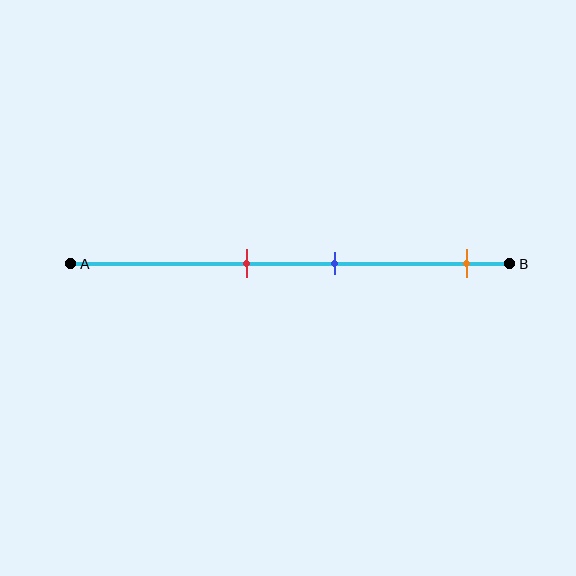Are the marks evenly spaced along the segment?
No, the marks are not evenly spaced.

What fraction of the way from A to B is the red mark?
The red mark is approximately 40% (0.4) of the way from A to B.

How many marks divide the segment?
There are 3 marks dividing the segment.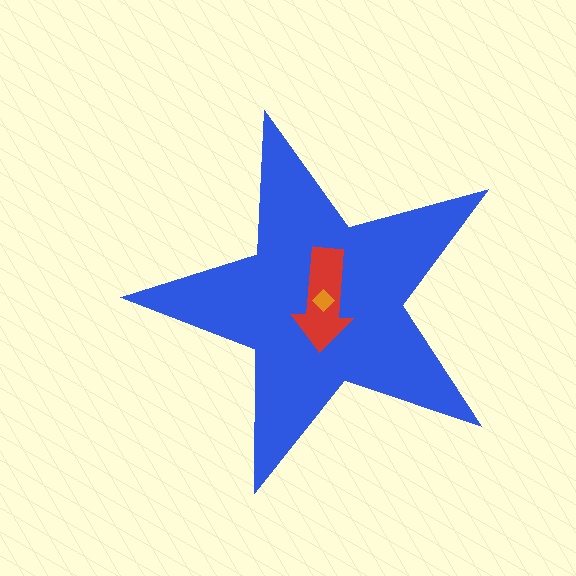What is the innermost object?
The orange diamond.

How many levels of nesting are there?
3.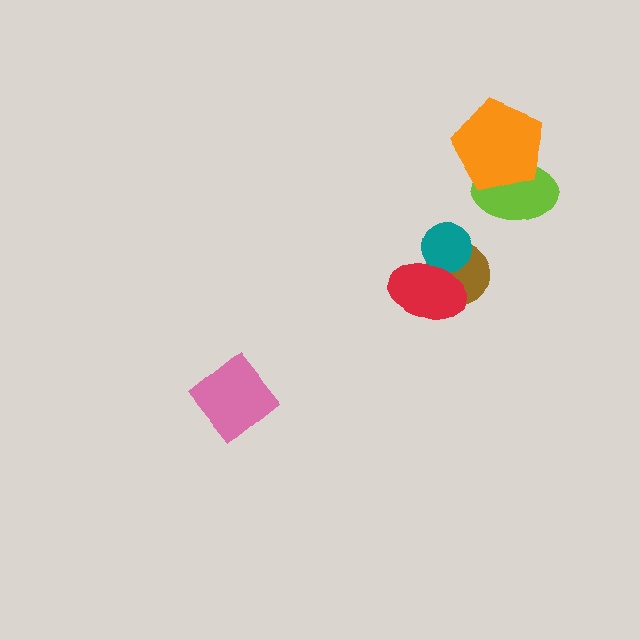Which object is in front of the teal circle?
The red ellipse is in front of the teal circle.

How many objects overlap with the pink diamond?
0 objects overlap with the pink diamond.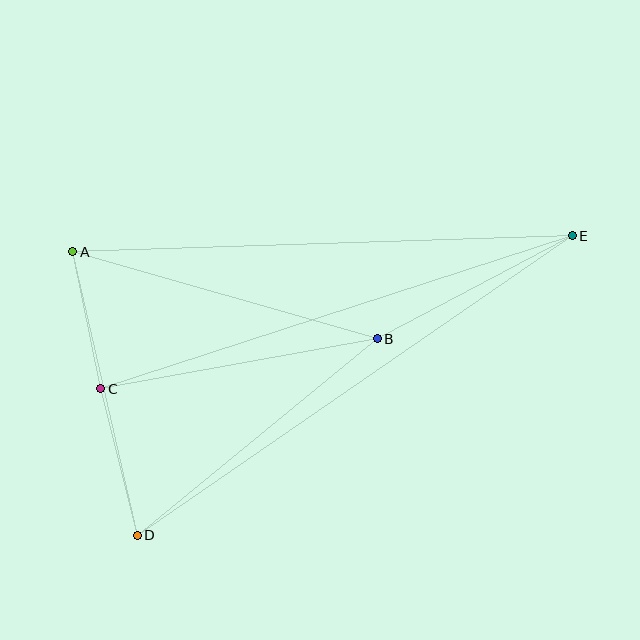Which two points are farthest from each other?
Points D and E are farthest from each other.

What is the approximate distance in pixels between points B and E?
The distance between B and E is approximately 221 pixels.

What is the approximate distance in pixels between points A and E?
The distance between A and E is approximately 500 pixels.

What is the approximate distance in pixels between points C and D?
The distance between C and D is approximately 151 pixels.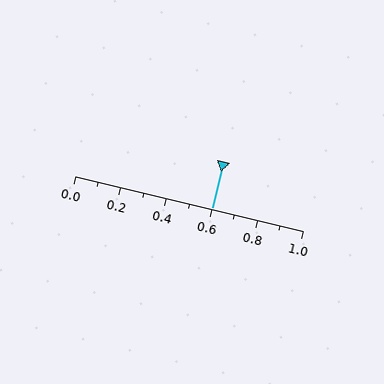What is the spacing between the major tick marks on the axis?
The major ticks are spaced 0.2 apart.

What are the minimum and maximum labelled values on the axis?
The axis runs from 0.0 to 1.0.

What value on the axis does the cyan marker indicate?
The marker indicates approximately 0.6.